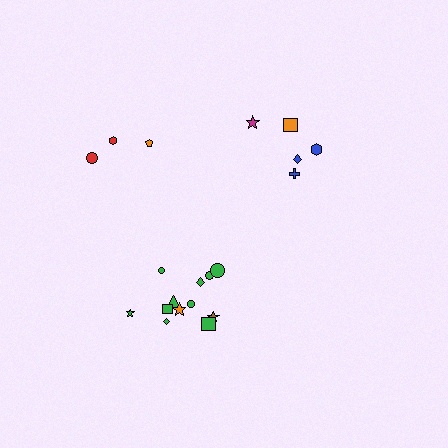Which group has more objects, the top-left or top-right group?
The top-right group.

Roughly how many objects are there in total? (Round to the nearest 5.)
Roughly 20 objects in total.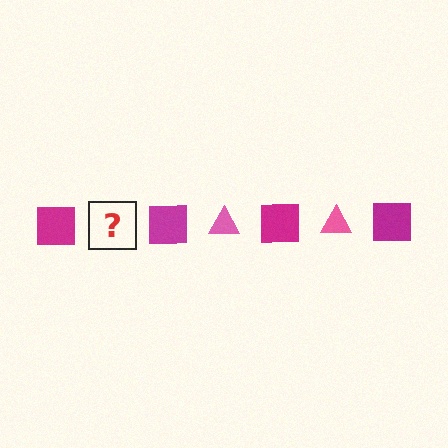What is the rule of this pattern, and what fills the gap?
The rule is that the pattern alternates between magenta square and pink triangle. The gap should be filled with a pink triangle.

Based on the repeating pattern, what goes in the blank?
The blank should be a pink triangle.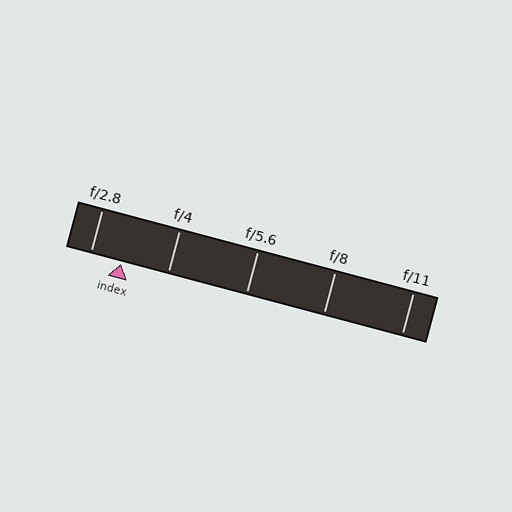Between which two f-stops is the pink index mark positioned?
The index mark is between f/2.8 and f/4.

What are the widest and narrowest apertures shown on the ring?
The widest aperture shown is f/2.8 and the narrowest is f/11.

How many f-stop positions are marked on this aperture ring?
There are 5 f-stop positions marked.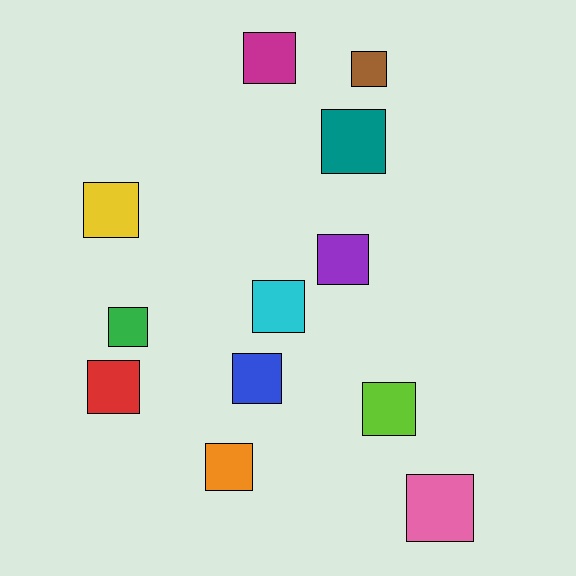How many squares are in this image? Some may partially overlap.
There are 12 squares.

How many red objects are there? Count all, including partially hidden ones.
There is 1 red object.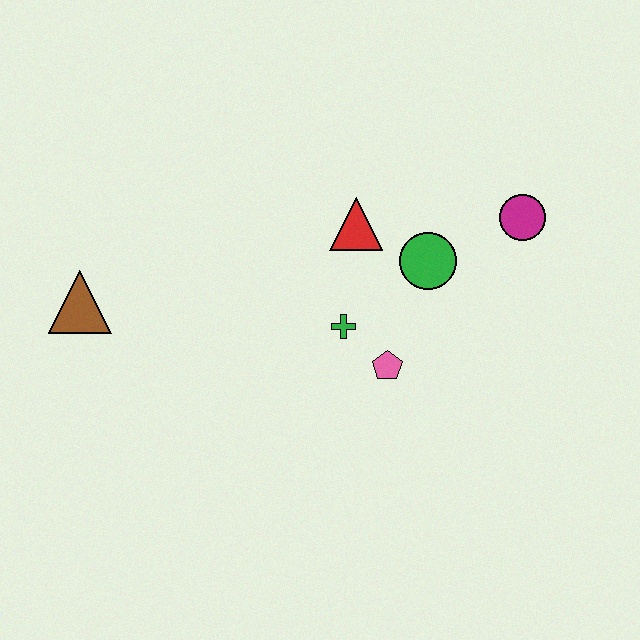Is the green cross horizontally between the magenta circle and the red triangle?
No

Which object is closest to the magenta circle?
The green circle is closest to the magenta circle.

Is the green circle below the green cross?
No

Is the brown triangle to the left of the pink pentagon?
Yes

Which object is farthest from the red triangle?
The brown triangle is farthest from the red triangle.